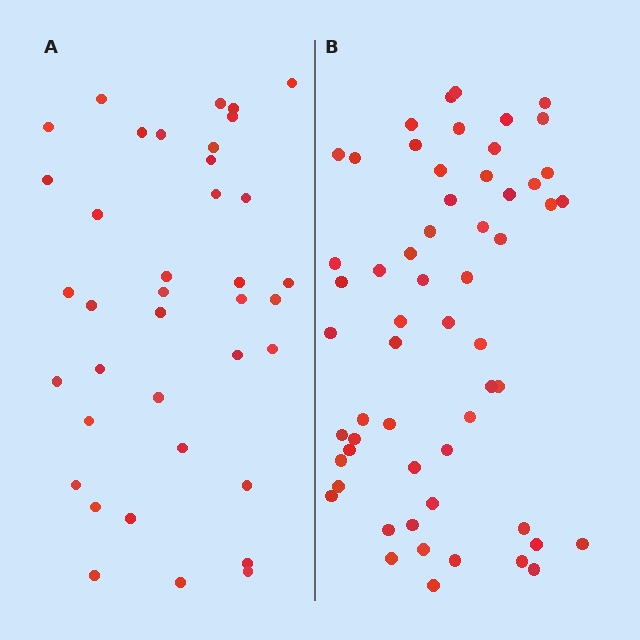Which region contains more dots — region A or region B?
Region B (the right region) has more dots.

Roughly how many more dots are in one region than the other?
Region B has approximately 20 more dots than region A.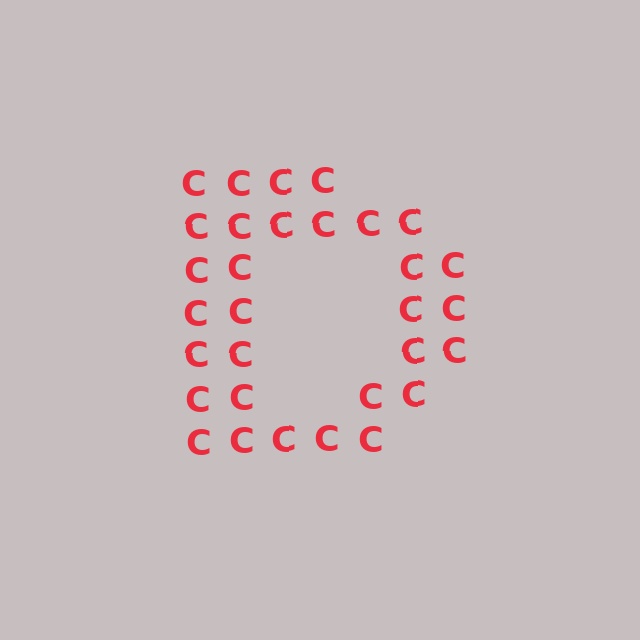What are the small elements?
The small elements are letter C's.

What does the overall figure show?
The overall figure shows the letter D.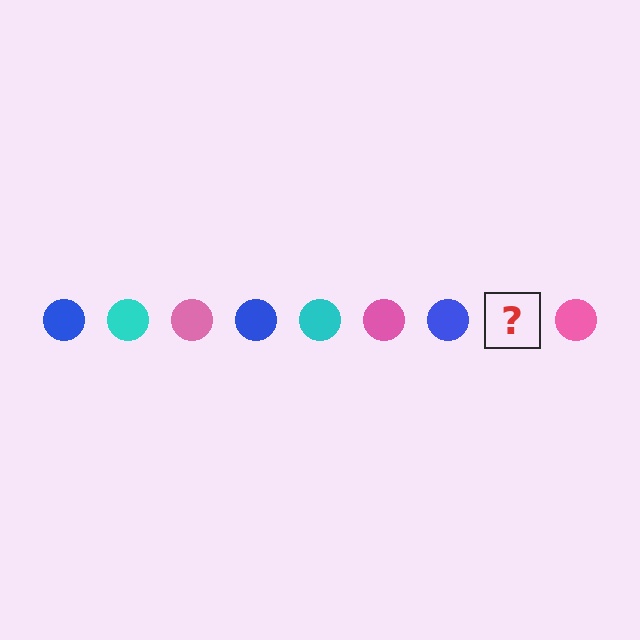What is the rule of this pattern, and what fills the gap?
The rule is that the pattern cycles through blue, cyan, pink circles. The gap should be filled with a cyan circle.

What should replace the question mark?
The question mark should be replaced with a cyan circle.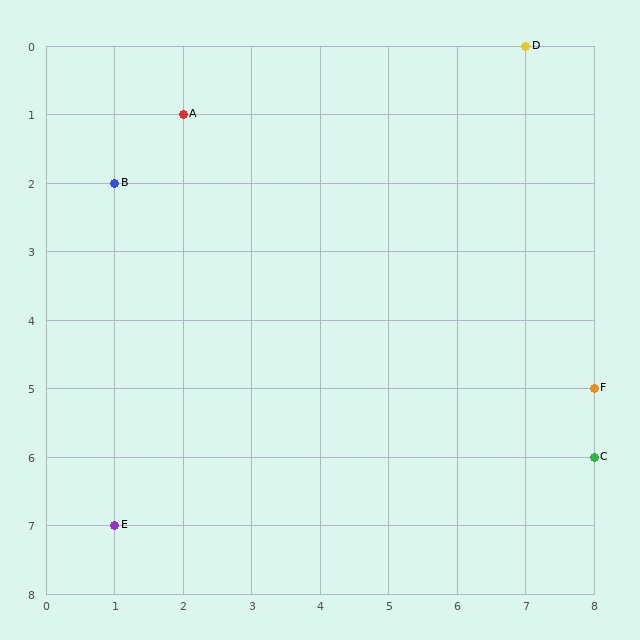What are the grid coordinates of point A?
Point A is at grid coordinates (2, 1).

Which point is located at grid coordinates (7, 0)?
Point D is at (7, 0).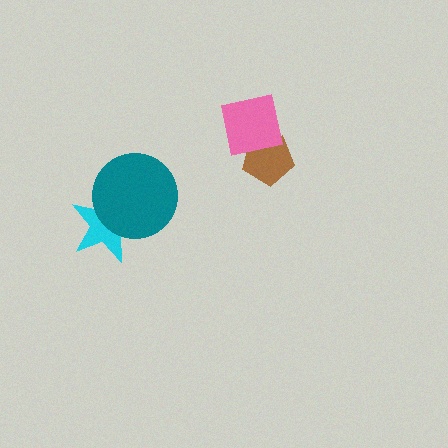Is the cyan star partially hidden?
Yes, it is partially covered by another shape.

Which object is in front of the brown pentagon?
The pink square is in front of the brown pentagon.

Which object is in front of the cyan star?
The teal circle is in front of the cyan star.